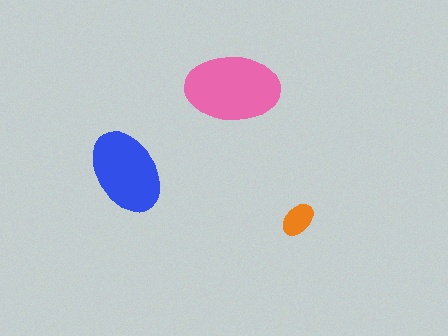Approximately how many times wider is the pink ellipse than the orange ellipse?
About 2.5 times wider.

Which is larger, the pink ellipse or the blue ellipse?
The pink one.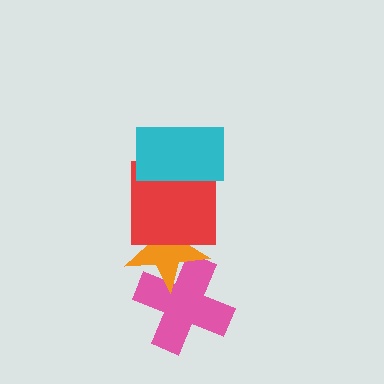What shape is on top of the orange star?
The red square is on top of the orange star.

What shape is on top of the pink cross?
The orange star is on top of the pink cross.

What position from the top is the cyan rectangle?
The cyan rectangle is 1st from the top.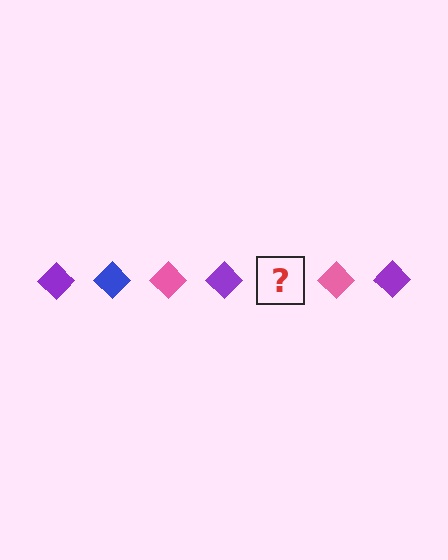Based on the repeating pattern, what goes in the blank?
The blank should be a blue diamond.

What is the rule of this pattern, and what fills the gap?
The rule is that the pattern cycles through purple, blue, pink diamonds. The gap should be filled with a blue diamond.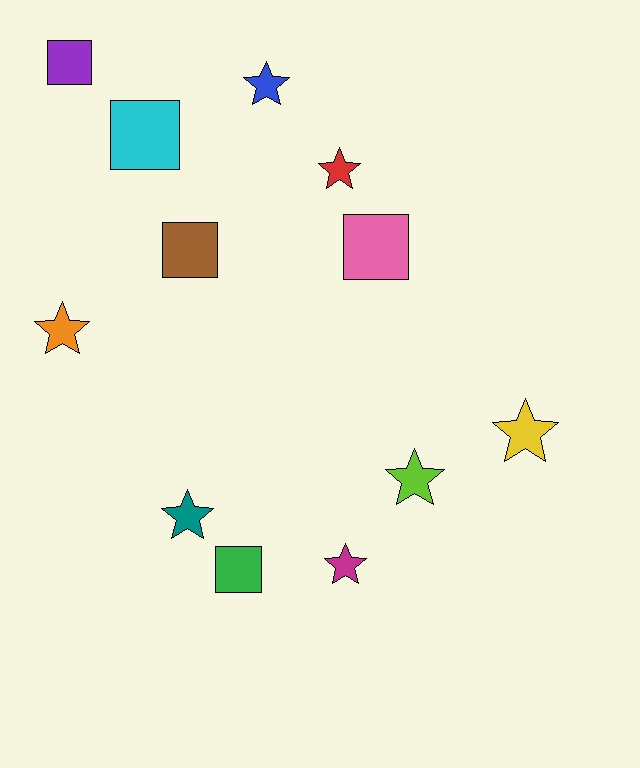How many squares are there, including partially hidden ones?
There are 5 squares.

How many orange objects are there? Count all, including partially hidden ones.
There is 1 orange object.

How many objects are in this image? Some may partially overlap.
There are 12 objects.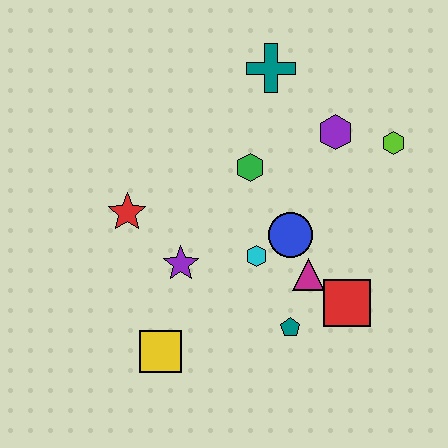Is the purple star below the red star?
Yes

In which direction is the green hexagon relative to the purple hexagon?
The green hexagon is to the left of the purple hexagon.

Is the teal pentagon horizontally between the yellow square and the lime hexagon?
Yes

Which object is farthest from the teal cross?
The yellow square is farthest from the teal cross.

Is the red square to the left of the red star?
No